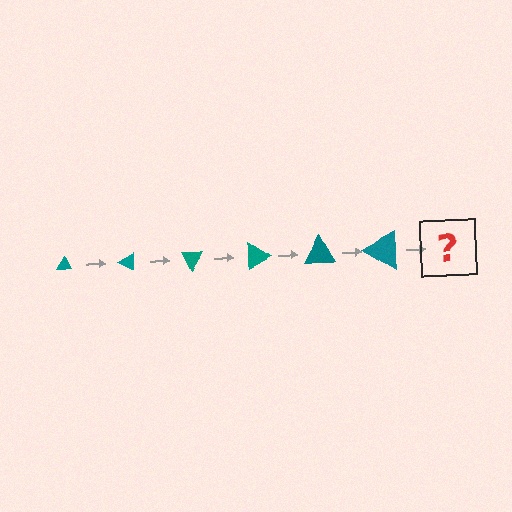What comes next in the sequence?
The next element should be a triangle, larger than the previous one and rotated 180 degrees from the start.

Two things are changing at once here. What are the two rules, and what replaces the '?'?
The two rules are that the triangle grows larger each step and it rotates 30 degrees each step. The '?' should be a triangle, larger than the previous one and rotated 180 degrees from the start.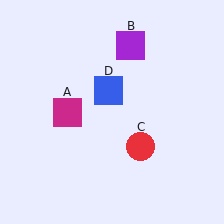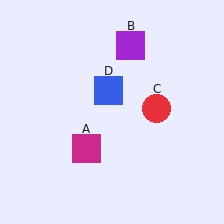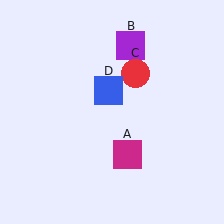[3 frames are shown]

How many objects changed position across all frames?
2 objects changed position: magenta square (object A), red circle (object C).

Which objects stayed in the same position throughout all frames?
Purple square (object B) and blue square (object D) remained stationary.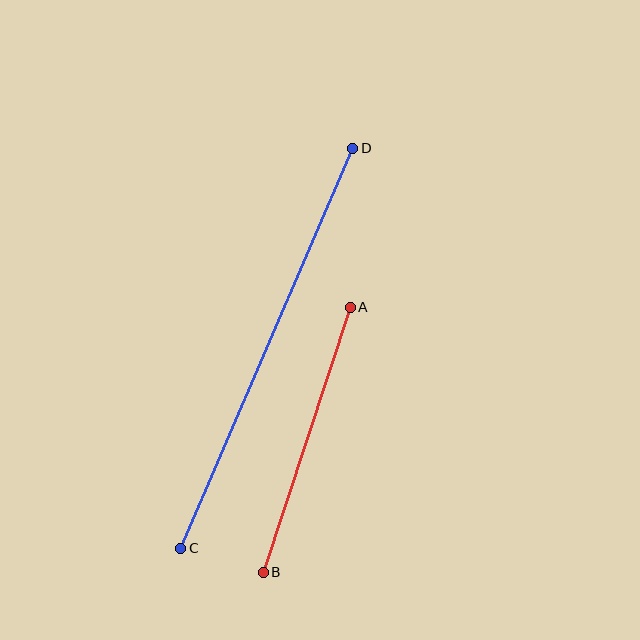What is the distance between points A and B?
The distance is approximately 279 pixels.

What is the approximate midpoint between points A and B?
The midpoint is at approximately (307, 440) pixels.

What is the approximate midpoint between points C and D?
The midpoint is at approximately (267, 348) pixels.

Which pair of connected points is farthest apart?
Points C and D are farthest apart.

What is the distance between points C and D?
The distance is approximately 435 pixels.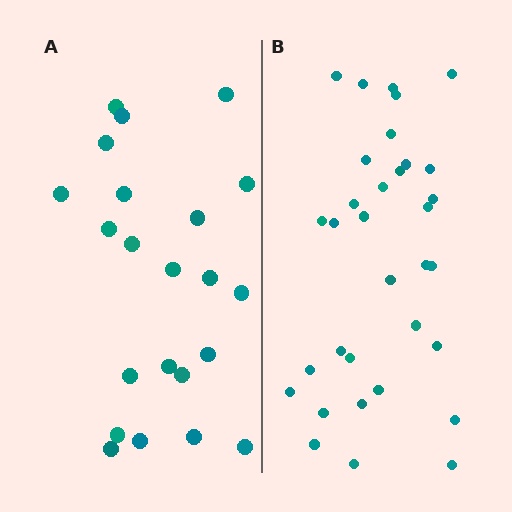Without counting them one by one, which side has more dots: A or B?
Region B (the right region) has more dots.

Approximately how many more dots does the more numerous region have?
Region B has roughly 12 or so more dots than region A.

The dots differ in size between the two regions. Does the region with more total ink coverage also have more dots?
No. Region A has more total ink coverage because its dots are larger, but region B actually contains more individual dots. Total area can be misleading — the number of items is what matters here.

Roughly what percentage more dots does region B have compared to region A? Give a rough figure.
About 50% more.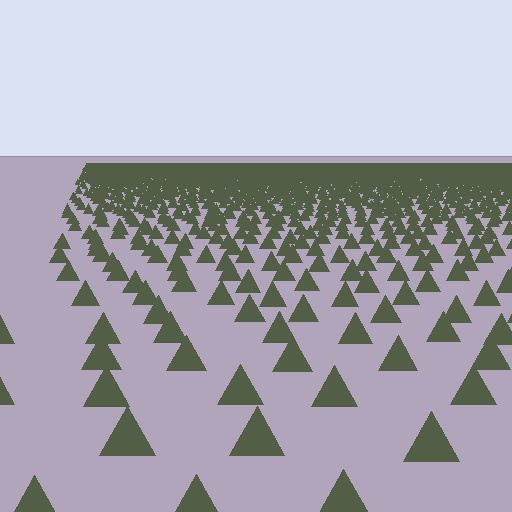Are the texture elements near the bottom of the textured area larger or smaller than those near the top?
Larger. Near the bottom, elements are closer to the viewer and appear at a bigger on-screen size.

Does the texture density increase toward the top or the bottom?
Density increases toward the top.